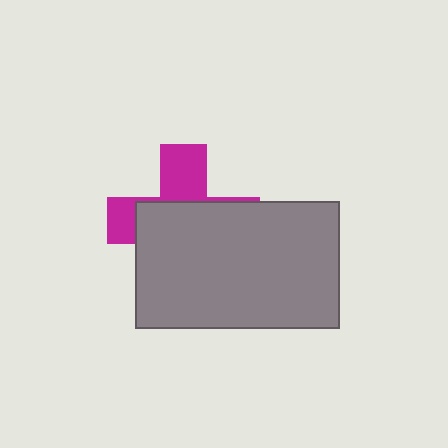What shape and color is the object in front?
The object in front is a gray rectangle.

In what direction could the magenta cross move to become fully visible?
The magenta cross could move up. That would shift it out from behind the gray rectangle entirely.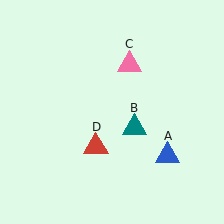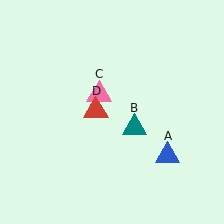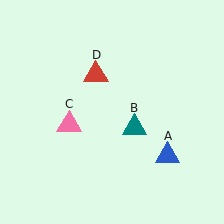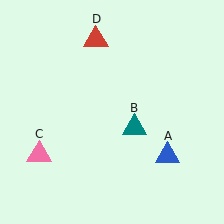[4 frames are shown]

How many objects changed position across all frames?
2 objects changed position: pink triangle (object C), red triangle (object D).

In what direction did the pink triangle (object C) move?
The pink triangle (object C) moved down and to the left.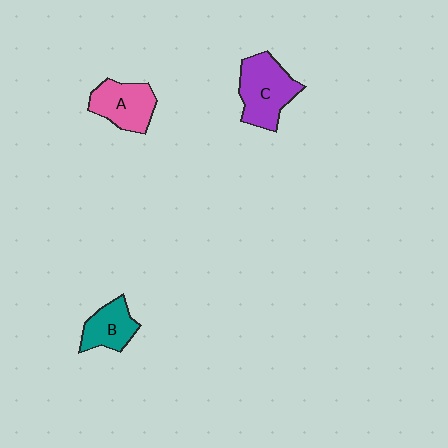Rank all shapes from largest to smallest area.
From largest to smallest: C (purple), A (pink), B (teal).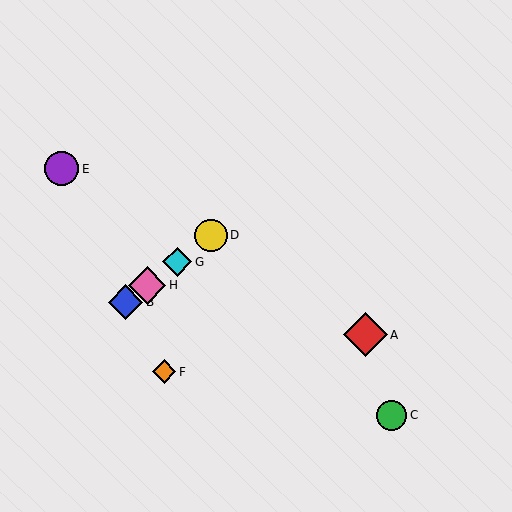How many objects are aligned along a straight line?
4 objects (B, D, G, H) are aligned along a straight line.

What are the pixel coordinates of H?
Object H is at (147, 286).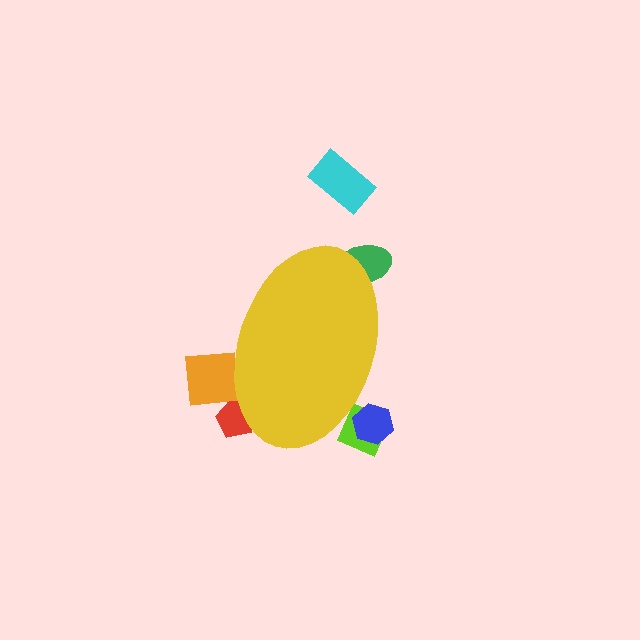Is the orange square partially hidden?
Yes, the orange square is partially hidden behind the yellow ellipse.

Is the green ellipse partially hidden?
Yes, the green ellipse is partially hidden behind the yellow ellipse.